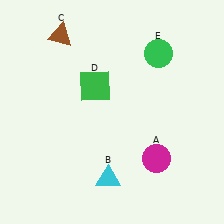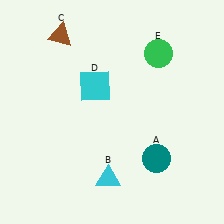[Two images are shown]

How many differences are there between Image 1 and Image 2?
There are 2 differences between the two images.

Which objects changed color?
A changed from magenta to teal. D changed from green to cyan.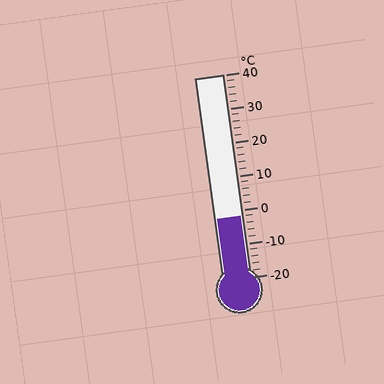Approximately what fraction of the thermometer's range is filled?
The thermometer is filled to approximately 30% of its range.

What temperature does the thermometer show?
The thermometer shows approximately -2°C.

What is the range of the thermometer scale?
The thermometer scale ranges from -20°C to 40°C.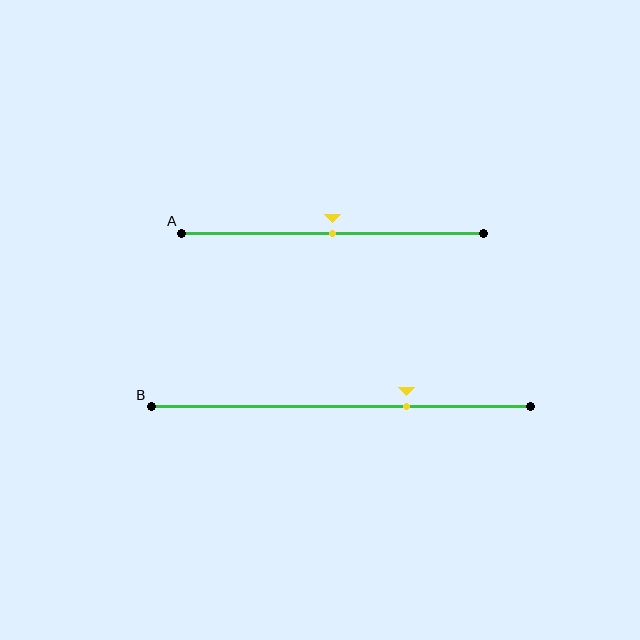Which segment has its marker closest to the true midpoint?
Segment A has its marker closest to the true midpoint.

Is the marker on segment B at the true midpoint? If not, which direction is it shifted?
No, the marker on segment B is shifted to the right by about 17% of the segment length.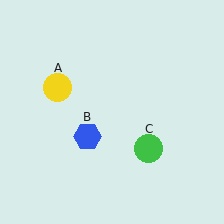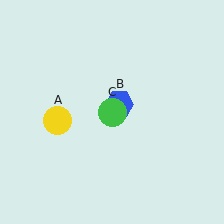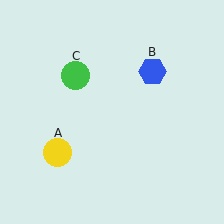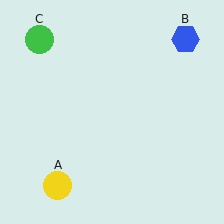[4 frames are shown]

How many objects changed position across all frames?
3 objects changed position: yellow circle (object A), blue hexagon (object B), green circle (object C).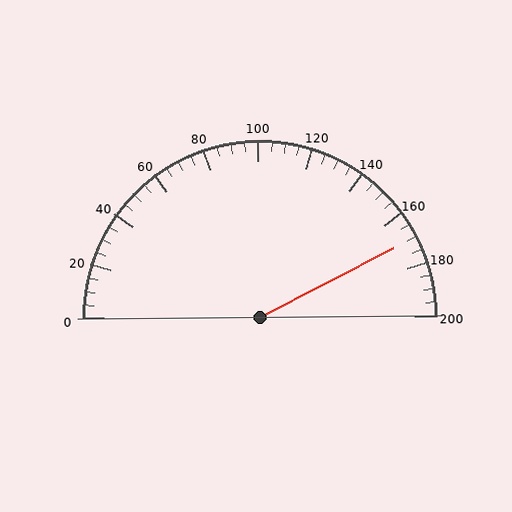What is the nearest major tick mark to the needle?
The nearest major tick mark is 160.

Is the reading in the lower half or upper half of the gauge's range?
The reading is in the upper half of the range (0 to 200).